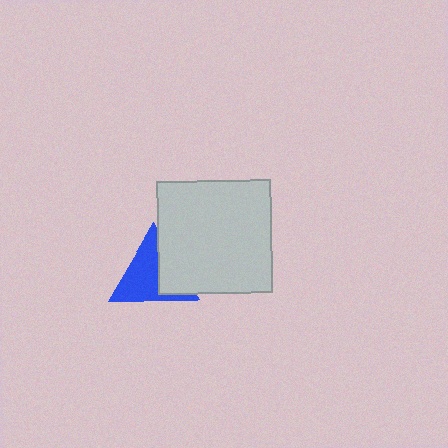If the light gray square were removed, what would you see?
You would see the complete blue triangle.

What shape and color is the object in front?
The object in front is a light gray square.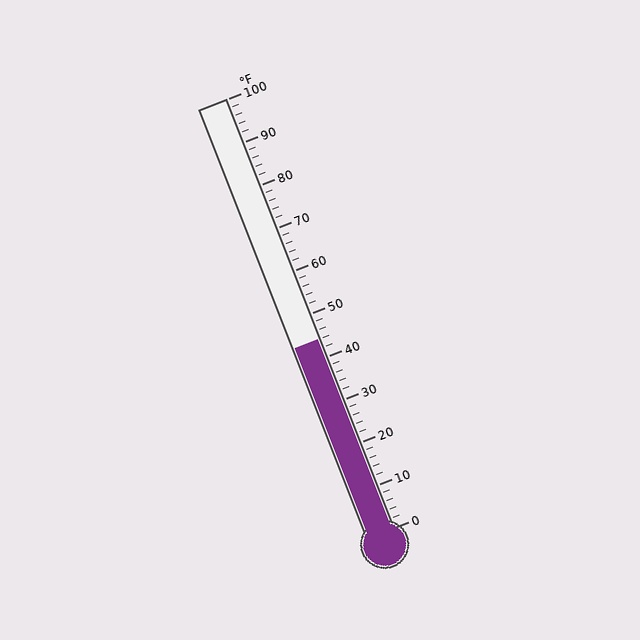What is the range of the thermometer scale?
The thermometer scale ranges from 0°F to 100°F.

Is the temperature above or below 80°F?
The temperature is below 80°F.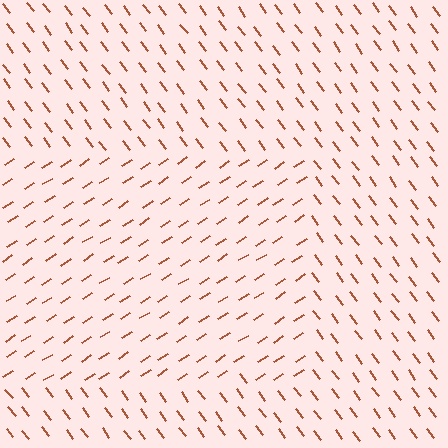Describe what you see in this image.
The image is filled with small brown line segments. A rectangle region in the image has lines oriented differently from the surrounding lines, creating a visible texture boundary.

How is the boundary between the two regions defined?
The boundary is defined purely by a change in line orientation (approximately 86 degrees difference). All lines are the same color and thickness.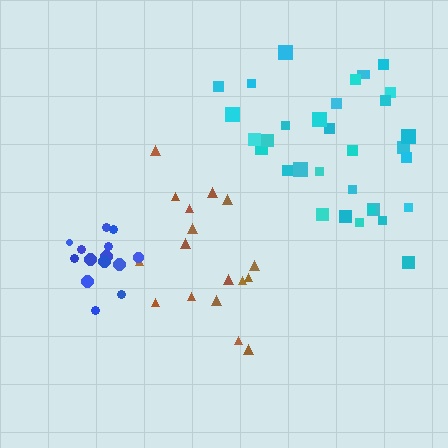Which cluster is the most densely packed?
Blue.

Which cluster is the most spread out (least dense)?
Brown.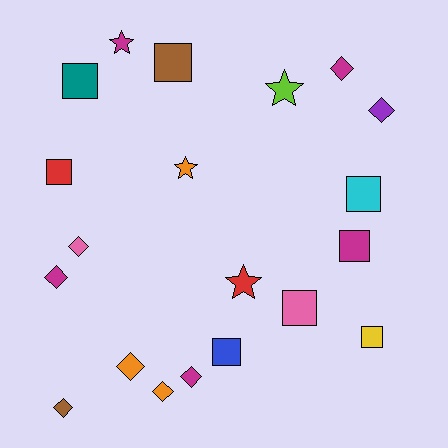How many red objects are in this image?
There are 2 red objects.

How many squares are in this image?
There are 8 squares.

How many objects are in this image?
There are 20 objects.